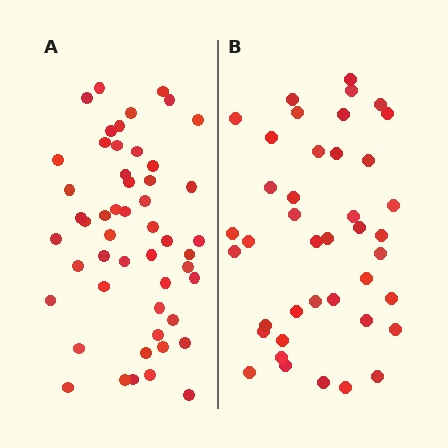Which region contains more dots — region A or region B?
Region A (the left region) has more dots.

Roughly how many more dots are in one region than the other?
Region A has roughly 10 or so more dots than region B.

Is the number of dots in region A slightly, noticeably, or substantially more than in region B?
Region A has only slightly more — the two regions are fairly close. The ratio is roughly 1.2 to 1.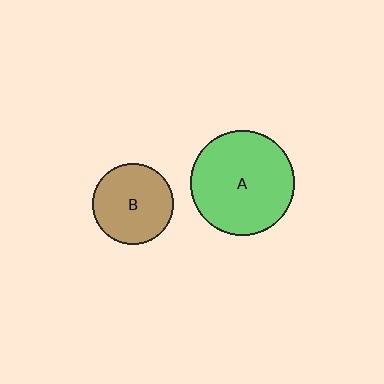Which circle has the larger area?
Circle A (green).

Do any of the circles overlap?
No, none of the circles overlap.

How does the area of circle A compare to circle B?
Approximately 1.7 times.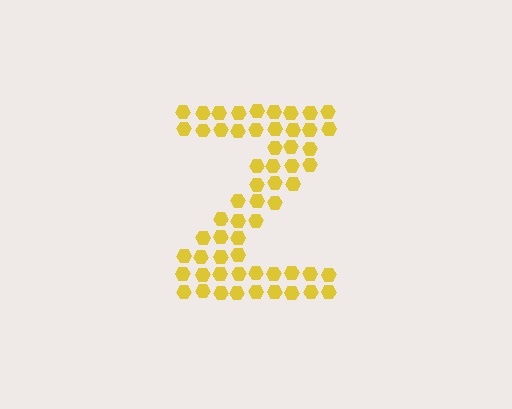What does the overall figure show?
The overall figure shows the letter Z.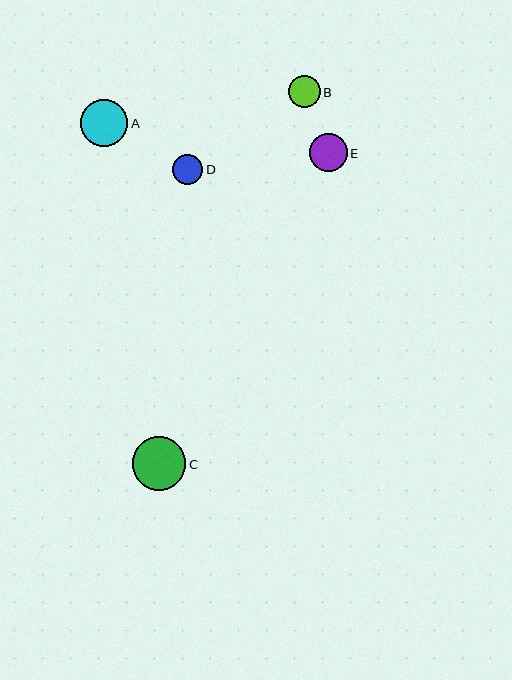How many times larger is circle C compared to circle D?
Circle C is approximately 1.8 times the size of circle D.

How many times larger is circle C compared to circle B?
Circle C is approximately 1.7 times the size of circle B.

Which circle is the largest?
Circle C is the largest with a size of approximately 54 pixels.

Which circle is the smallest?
Circle D is the smallest with a size of approximately 30 pixels.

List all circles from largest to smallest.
From largest to smallest: C, A, E, B, D.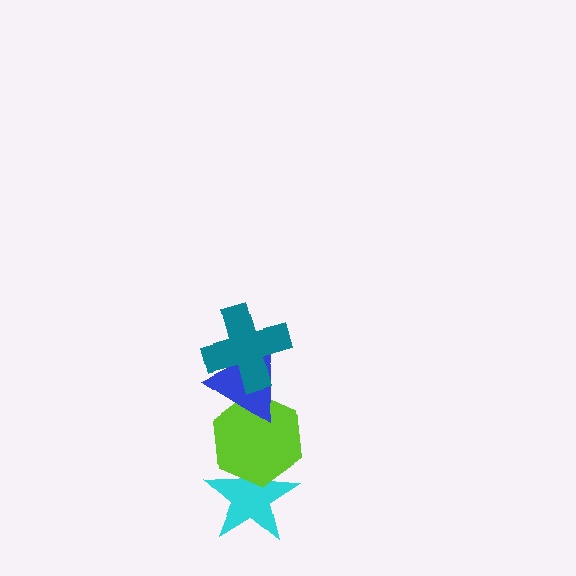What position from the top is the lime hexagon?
The lime hexagon is 3rd from the top.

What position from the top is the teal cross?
The teal cross is 1st from the top.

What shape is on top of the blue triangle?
The teal cross is on top of the blue triangle.